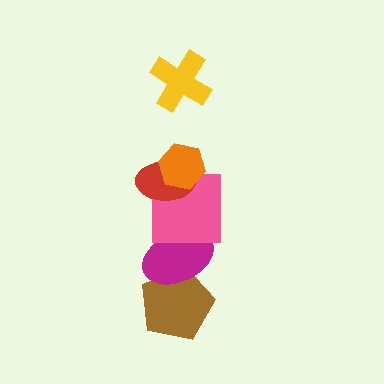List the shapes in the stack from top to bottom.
From top to bottom: the yellow cross, the orange hexagon, the red ellipse, the pink square, the magenta ellipse, the brown pentagon.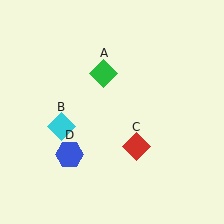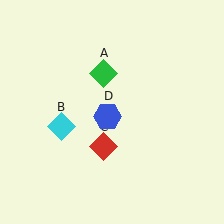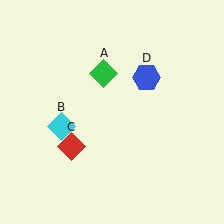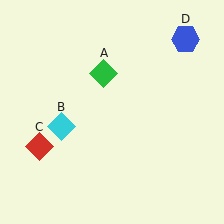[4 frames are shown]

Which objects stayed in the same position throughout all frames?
Green diamond (object A) and cyan diamond (object B) remained stationary.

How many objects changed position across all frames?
2 objects changed position: red diamond (object C), blue hexagon (object D).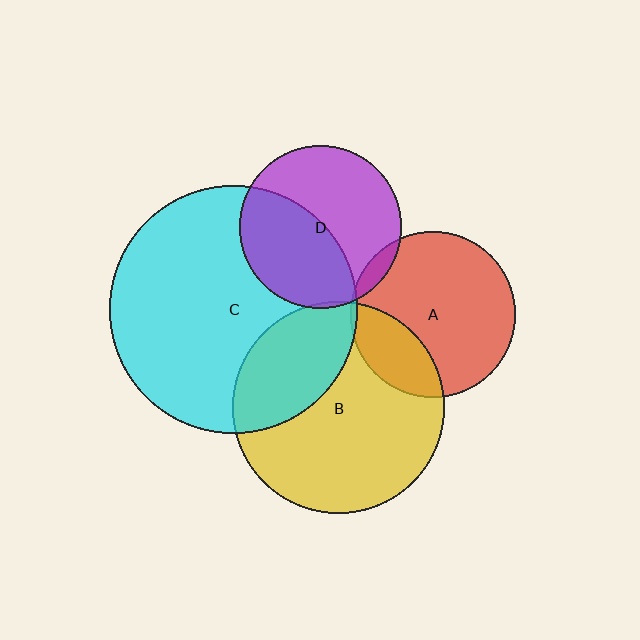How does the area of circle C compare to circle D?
Approximately 2.3 times.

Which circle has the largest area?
Circle C (cyan).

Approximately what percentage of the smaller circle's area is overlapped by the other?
Approximately 45%.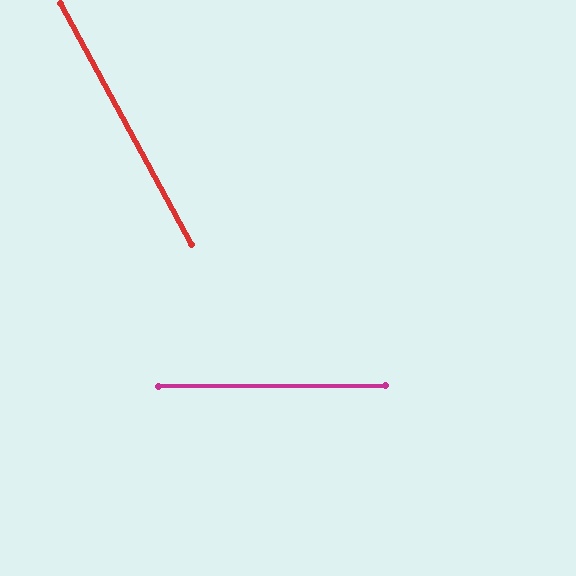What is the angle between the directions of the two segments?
Approximately 62 degrees.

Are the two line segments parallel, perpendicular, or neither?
Neither parallel nor perpendicular — they differ by about 62°.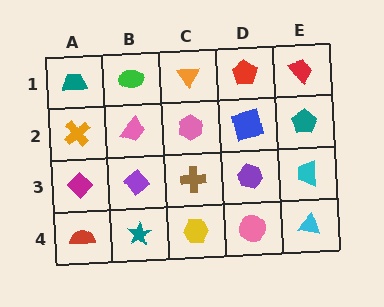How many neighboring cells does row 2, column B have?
4.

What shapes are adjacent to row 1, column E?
A teal pentagon (row 2, column E), a red pentagon (row 1, column D).